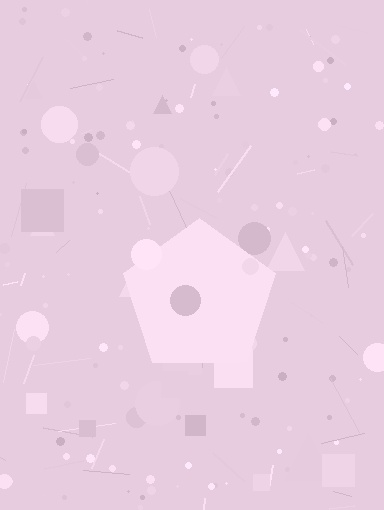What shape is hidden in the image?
A pentagon is hidden in the image.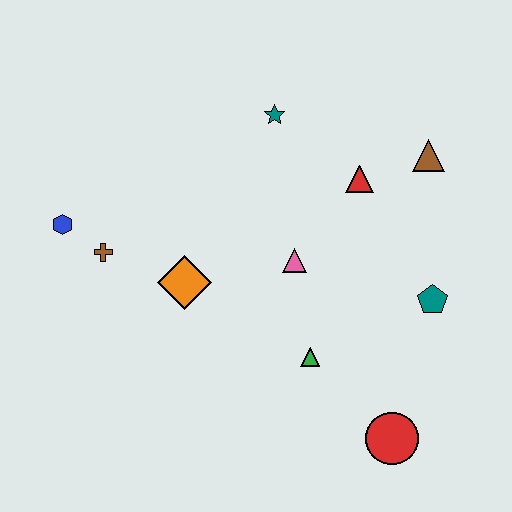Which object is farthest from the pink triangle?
The blue hexagon is farthest from the pink triangle.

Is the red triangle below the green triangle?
No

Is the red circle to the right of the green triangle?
Yes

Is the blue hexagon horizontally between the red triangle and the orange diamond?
No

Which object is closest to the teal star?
The red triangle is closest to the teal star.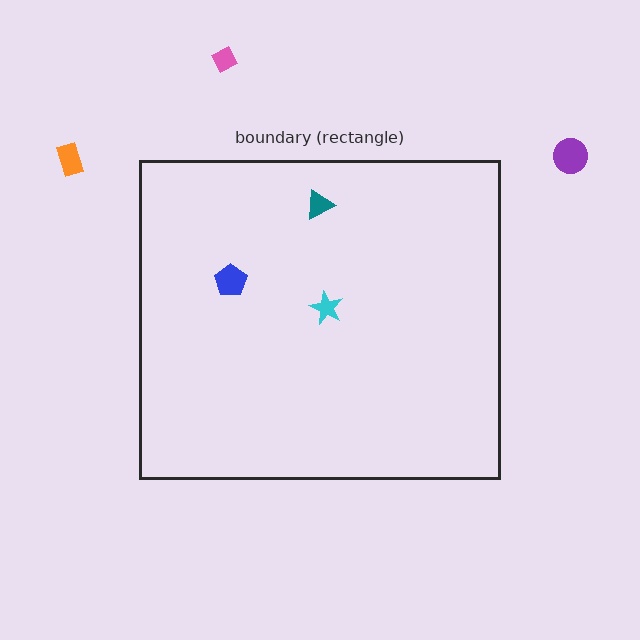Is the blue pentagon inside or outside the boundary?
Inside.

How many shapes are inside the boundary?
3 inside, 3 outside.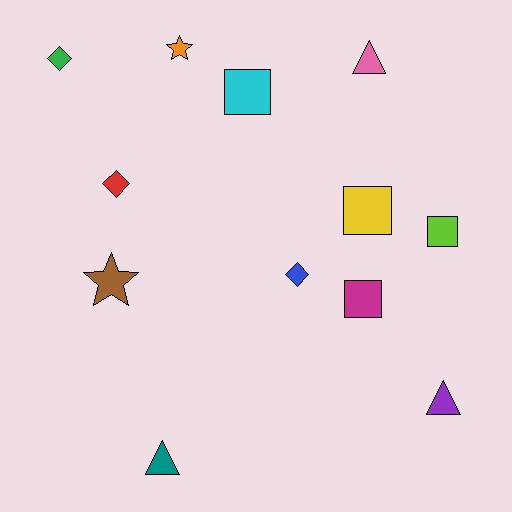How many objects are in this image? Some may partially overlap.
There are 12 objects.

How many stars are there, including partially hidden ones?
There are 2 stars.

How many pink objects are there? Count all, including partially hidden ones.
There is 1 pink object.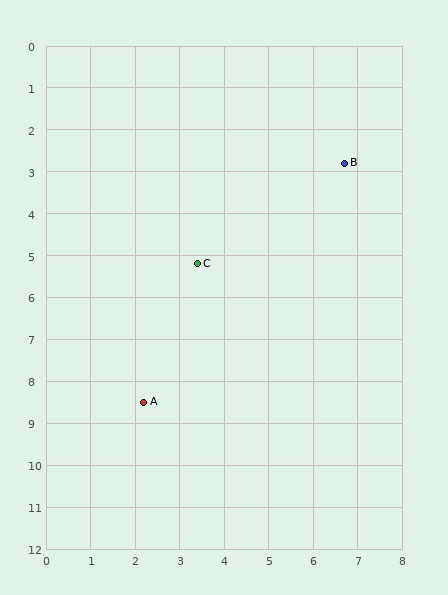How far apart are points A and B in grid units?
Points A and B are about 7.3 grid units apart.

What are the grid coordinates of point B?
Point B is at approximately (6.7, 2.8).